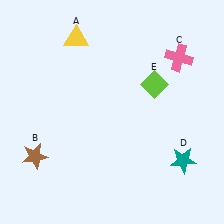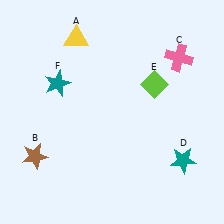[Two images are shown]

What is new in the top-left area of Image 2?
A teal star (F) was added in the top-left area of Image 2.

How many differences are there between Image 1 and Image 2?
There is 1 difference between the two images.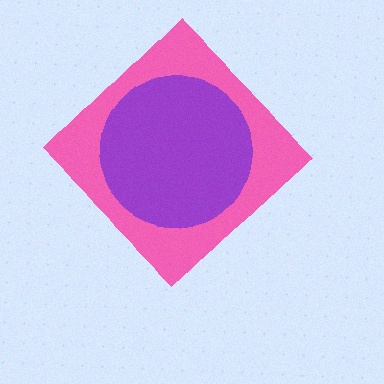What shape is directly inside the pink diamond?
The purple circle.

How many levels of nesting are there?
2.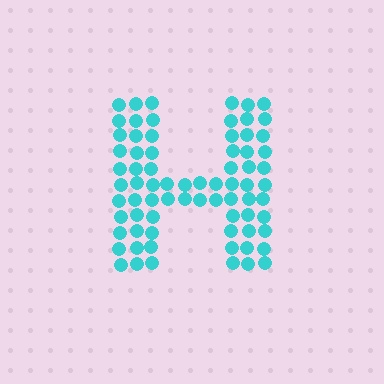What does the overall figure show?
The overall figure shows the letter H.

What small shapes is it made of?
It is made of small circles.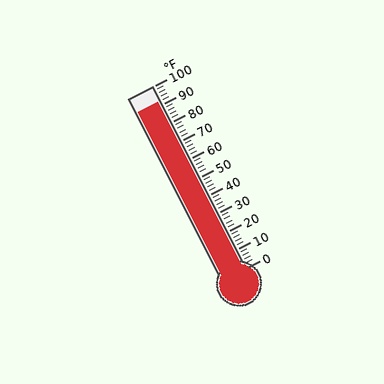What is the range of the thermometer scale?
The thermometer scale ranges from 0°F to 100°F.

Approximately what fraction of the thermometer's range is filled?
The thermometer is filled to approximately 90% of its range.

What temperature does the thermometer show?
The thermometer shows approximately 92°F.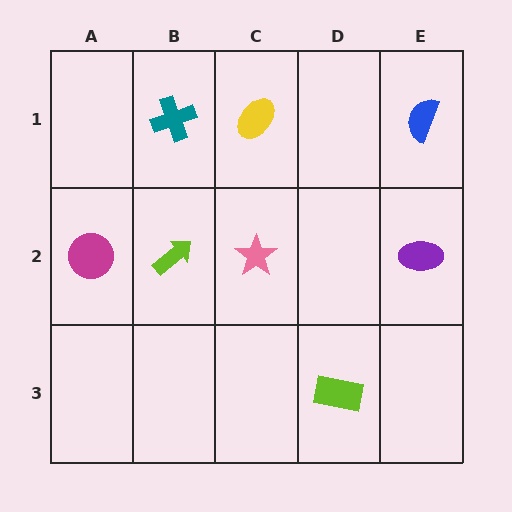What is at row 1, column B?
A teal cross.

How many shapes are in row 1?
3 shapes.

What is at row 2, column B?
A lime arrow.